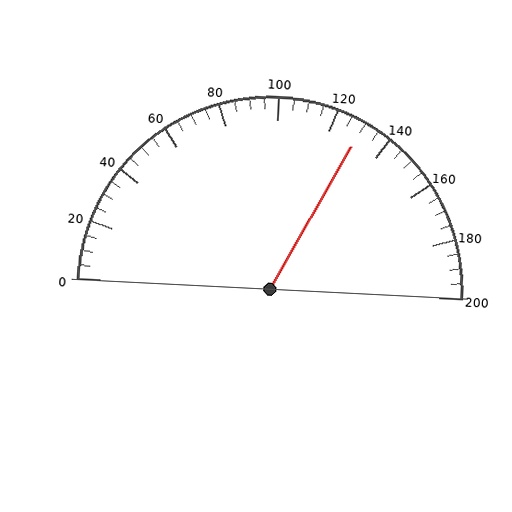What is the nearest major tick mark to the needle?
The nearest major tick mark is 120.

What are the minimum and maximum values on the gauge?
The gauge ranges from 0 to 200.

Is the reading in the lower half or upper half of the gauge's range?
The reading is in the upper half of the range (0 to 200).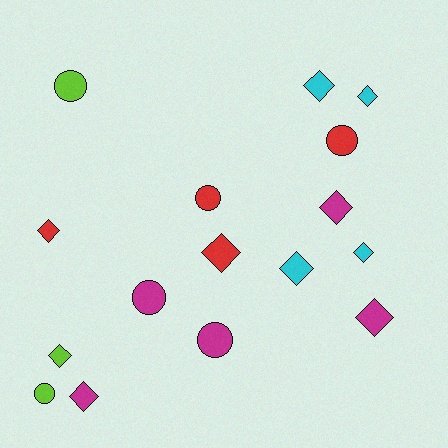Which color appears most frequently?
Magenta, with 5 objects.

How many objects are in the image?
There are 16 objects.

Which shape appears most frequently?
Diamond, with 10 objects.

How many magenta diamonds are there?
There are 3 magenta diamonds.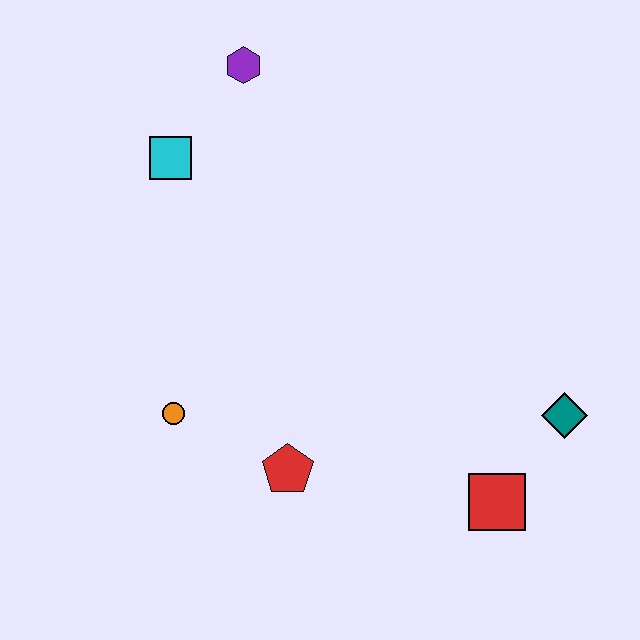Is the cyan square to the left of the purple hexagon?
Yes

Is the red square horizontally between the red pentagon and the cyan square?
No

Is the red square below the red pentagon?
Yes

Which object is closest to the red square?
The teal diamond is closest to the red square.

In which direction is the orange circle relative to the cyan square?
The orange circle is below the cyan square.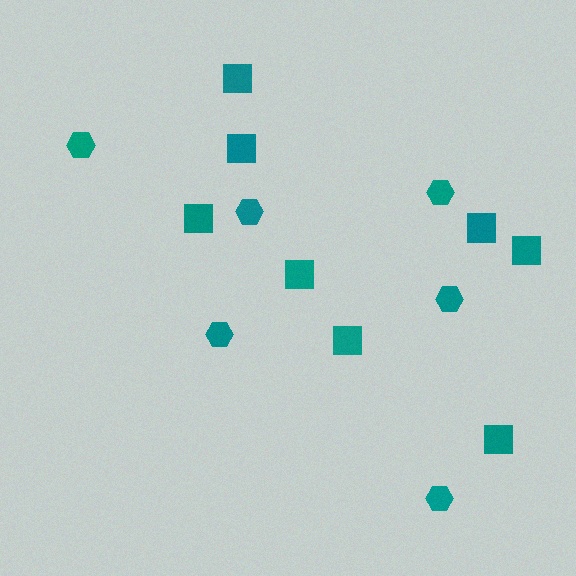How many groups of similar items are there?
There are 2 groups: one group of squares (8) and one group of hexagons (6).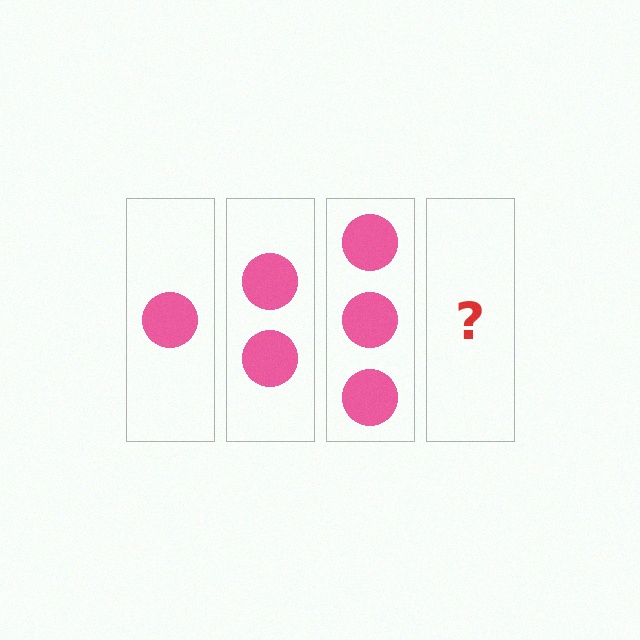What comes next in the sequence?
The next element should be 4 circles.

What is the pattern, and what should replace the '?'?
The pattern is that each step adds one more circle. The '?' should be 4 circles.